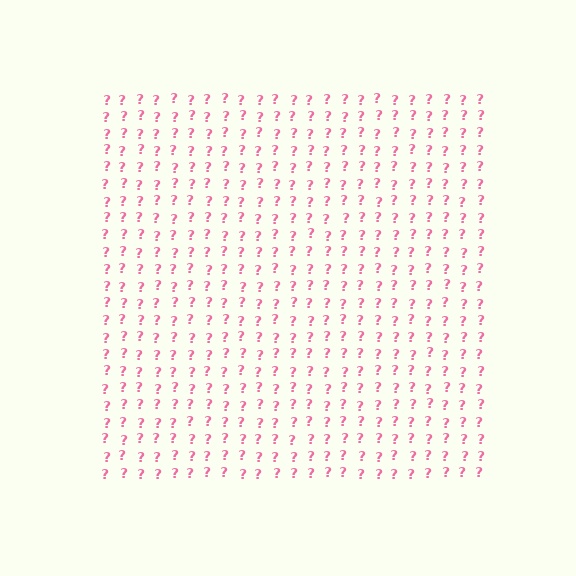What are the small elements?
The small elements are question marks.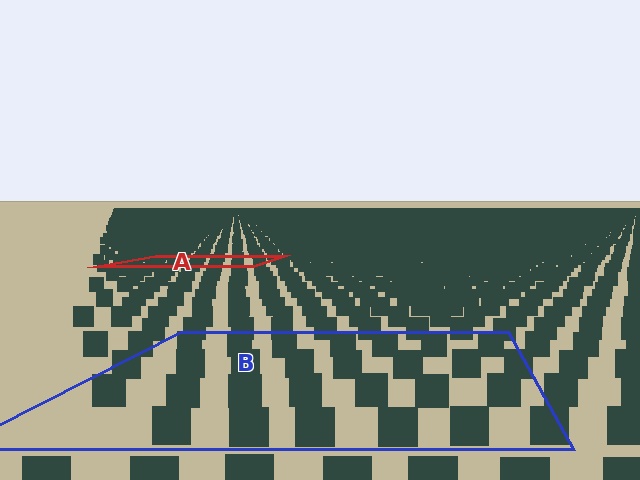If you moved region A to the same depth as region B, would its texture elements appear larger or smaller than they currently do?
They would appear larger. At a closer depth, the same texture elements are projected at a bigger on-screen size.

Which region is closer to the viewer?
Region B is closer. The texture elements there are larger and more spread out.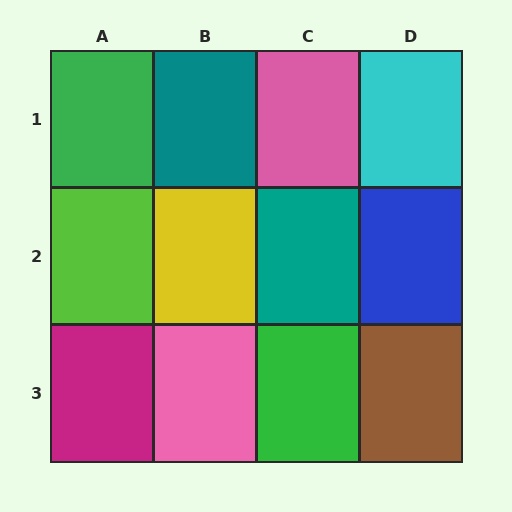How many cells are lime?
1 cell is lime.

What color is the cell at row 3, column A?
Magenta.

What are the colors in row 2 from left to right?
Lime, yellow, teal, blue.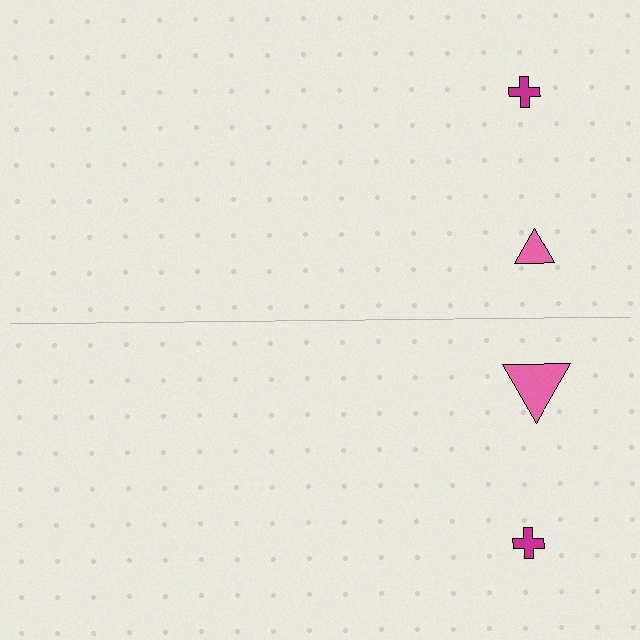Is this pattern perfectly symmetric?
No, the pattern is not perfectly symmetric. The pink triangle on the bottom side has a different size than its mirror counterpart.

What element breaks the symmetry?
The pink triangle on the bottom side has a different size than its mirror counterpart.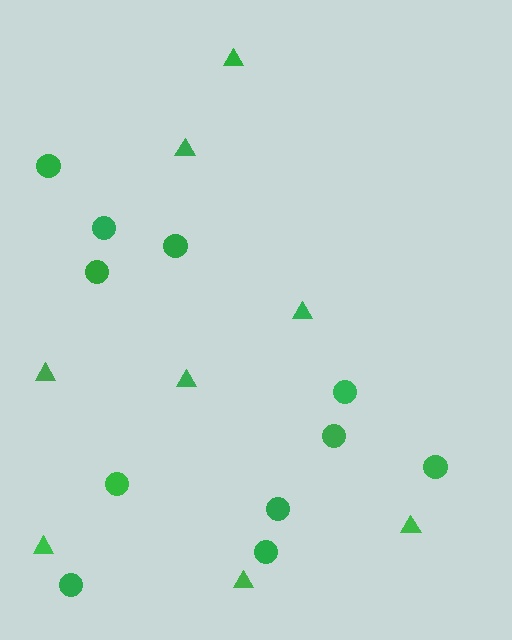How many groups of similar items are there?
There are 2 groups: one group of circles (11) and one group of triangles (8).